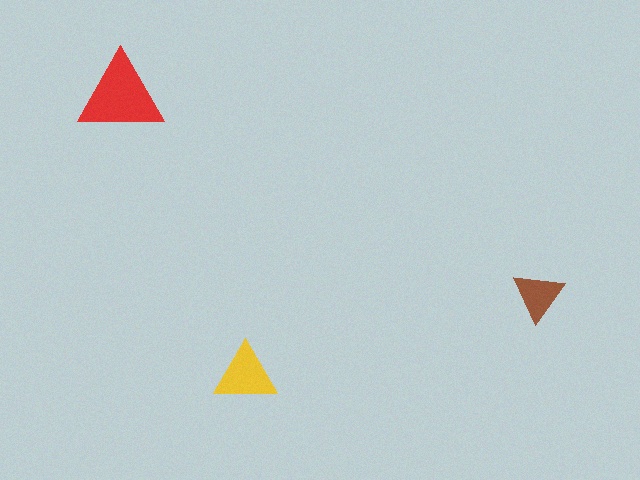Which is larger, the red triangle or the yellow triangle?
The red one.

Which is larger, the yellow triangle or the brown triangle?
The yellow one.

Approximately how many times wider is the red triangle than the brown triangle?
About 1.5 times wider.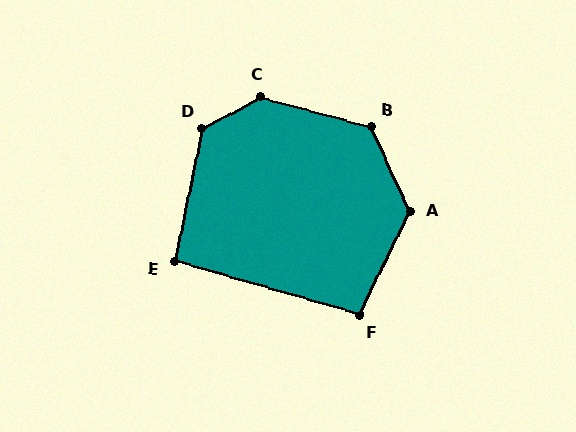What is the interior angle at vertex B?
Approximately 130 degrees (obtuse).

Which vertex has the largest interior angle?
C, at approximately 136 degrees.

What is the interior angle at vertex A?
Approximately 129 degrees (obtuse).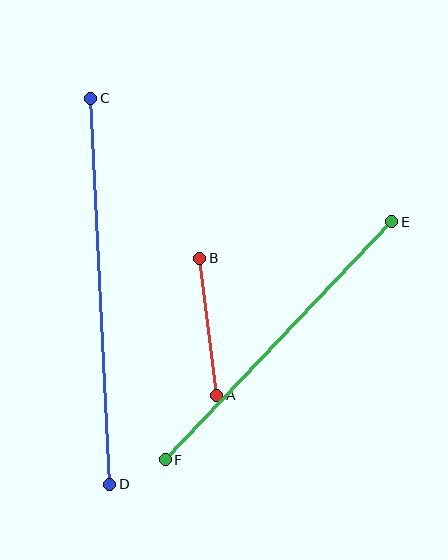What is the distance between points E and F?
The distance is approximately 328 pixels.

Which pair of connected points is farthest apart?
Points C and D are farthest apart.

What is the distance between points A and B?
The distance is approximately 138 pixels.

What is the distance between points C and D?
The distance is approximately 386 pixels.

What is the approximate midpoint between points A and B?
The midpoint is at approximately (208, 327) pixels.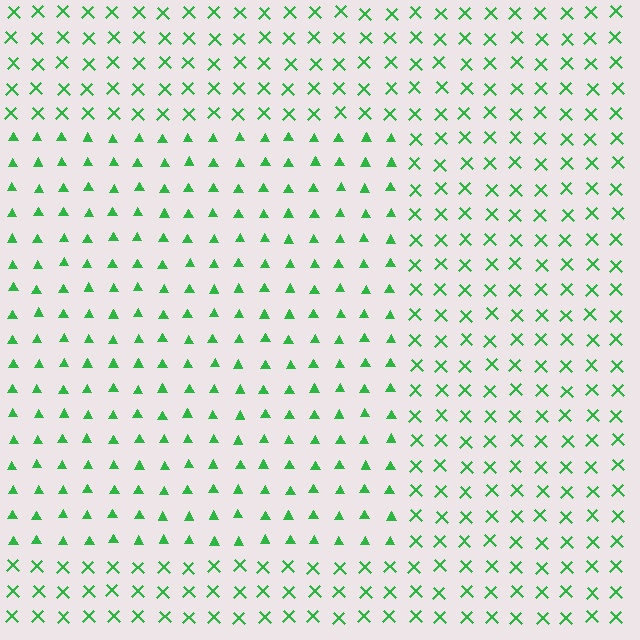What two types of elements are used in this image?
The image uses triangles inside the rectangle region and X marks outside it.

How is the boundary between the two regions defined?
The boundary is defined by a change in element shape: triangles inside vs. X marks outside. All elements share the same color and spacing.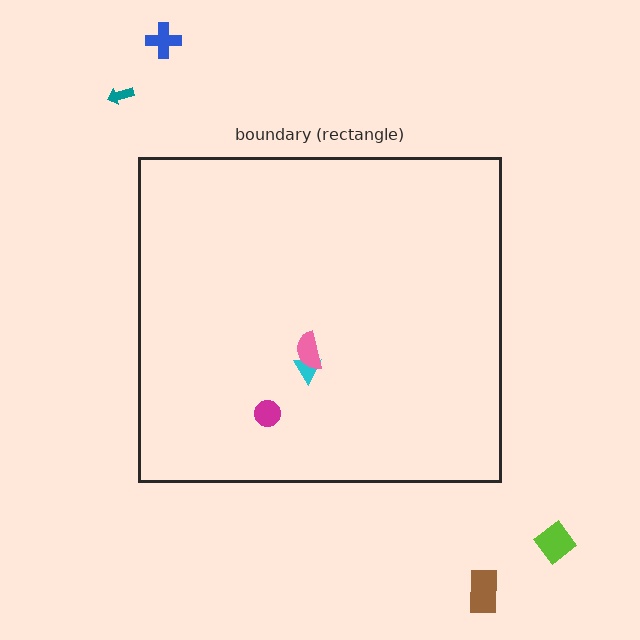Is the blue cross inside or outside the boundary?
Outside.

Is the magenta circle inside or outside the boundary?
Inside.